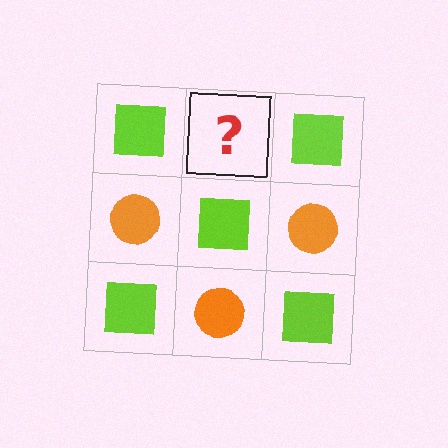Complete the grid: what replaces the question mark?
The question mark should be replaced with an orange circle.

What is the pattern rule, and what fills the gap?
The rule is that it alternates lime square and orange circle in a checkerboard pattern. The gap should be filled with an orange circle.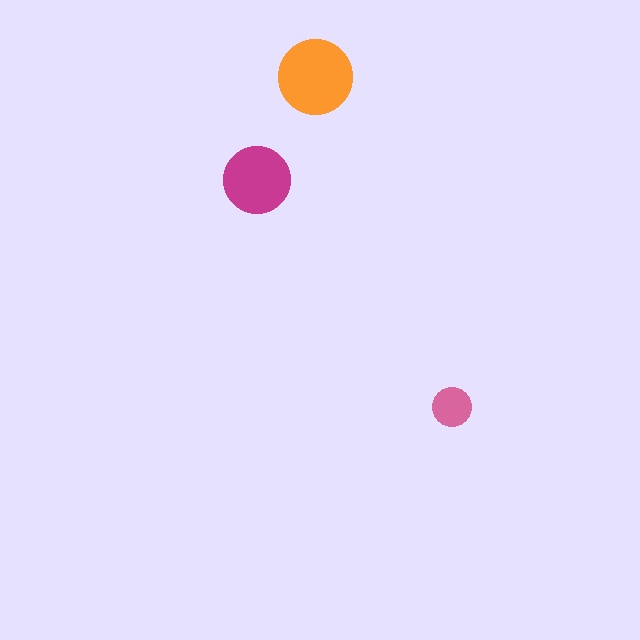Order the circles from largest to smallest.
the orange one, the magenta one, the pink one.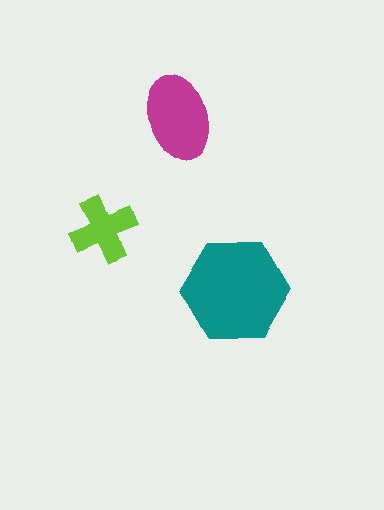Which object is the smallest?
The lime cross.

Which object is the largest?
The teal hexagon.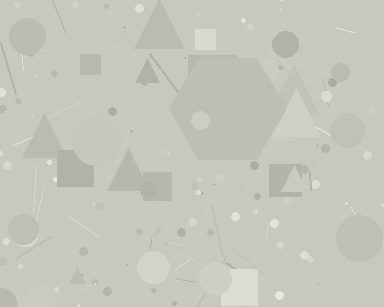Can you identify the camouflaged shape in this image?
The camouflaged shape is a hexagon.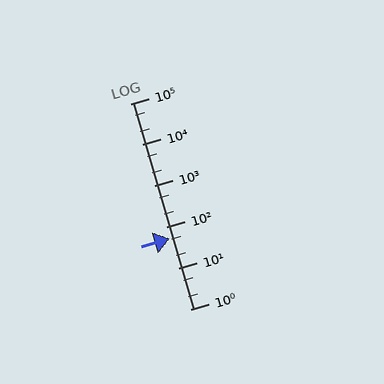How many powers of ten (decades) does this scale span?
The scale spans 5 decades, from 1 to 100000.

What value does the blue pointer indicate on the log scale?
The pointer indicates approximately 51.